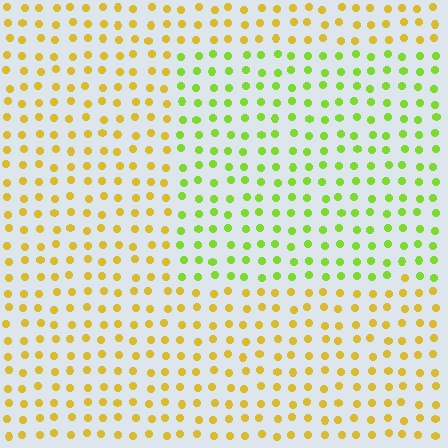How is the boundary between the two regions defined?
The boundary is defined purely by a slight shift in hue (about 44 degrees). Spacing, size, and orientation are identical on both sides.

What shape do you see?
I see a rectangle.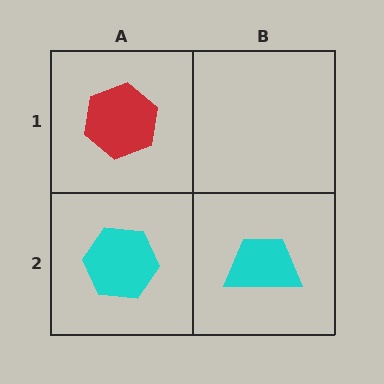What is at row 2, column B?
A cyan trapezoid.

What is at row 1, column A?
A red hexagon.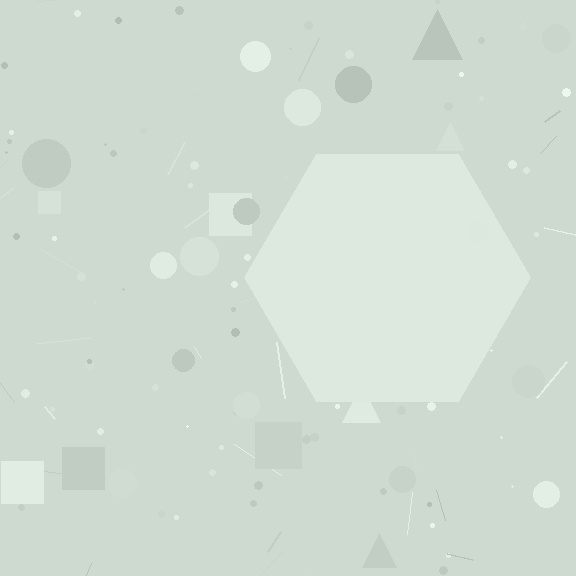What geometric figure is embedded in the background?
A hexagon is embedded in the background.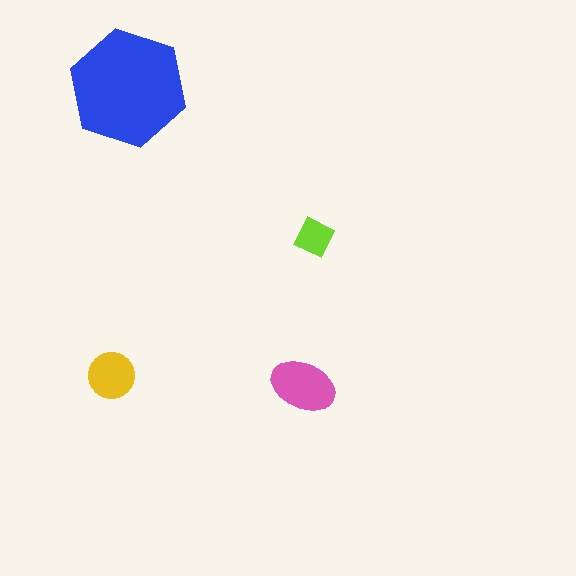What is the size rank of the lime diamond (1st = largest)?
4th.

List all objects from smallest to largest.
The lime diamond, the yellow circle, the pink ellipse, the blue hexagon.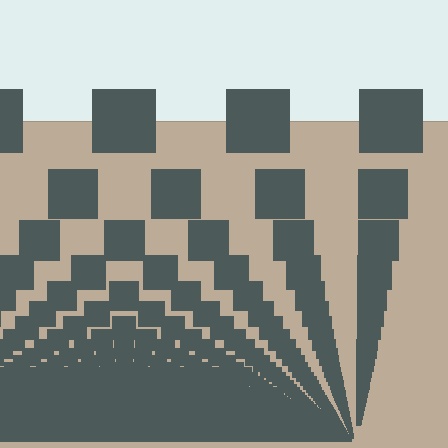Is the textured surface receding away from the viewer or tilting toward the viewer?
The surface appears to tilt toward the viewer. Texture elements get larger and sparser toward the top.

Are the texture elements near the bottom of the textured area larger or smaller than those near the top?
Smaller. The gradient is inverted — elements near the bottom are smaller and denser.